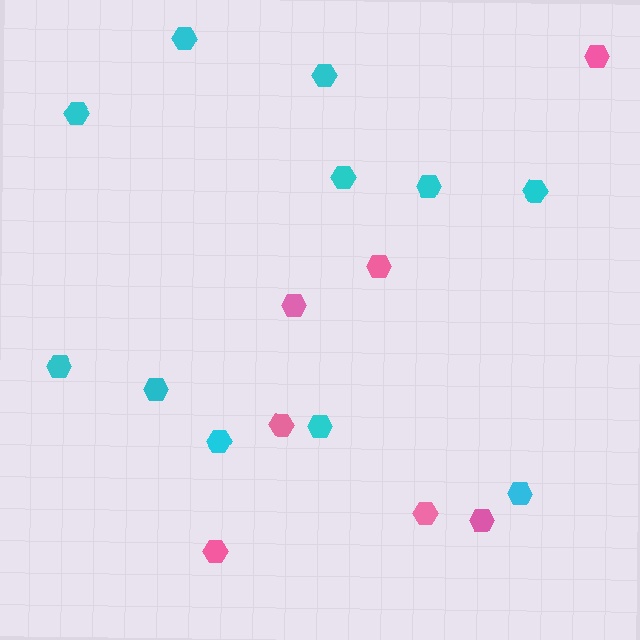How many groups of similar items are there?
There are 2 groups: one group of pink hexagons (7) and one group of cyan hexagons (11).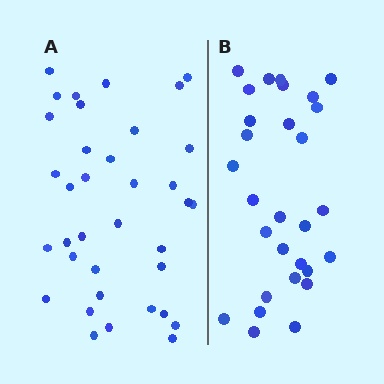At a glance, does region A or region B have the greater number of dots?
Region A (the left region) has more dots.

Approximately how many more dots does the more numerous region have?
Region A has roughly 8 or so more dots than region B.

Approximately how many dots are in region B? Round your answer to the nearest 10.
About 30 dots. (The exact count is 29, which rounds to 30.)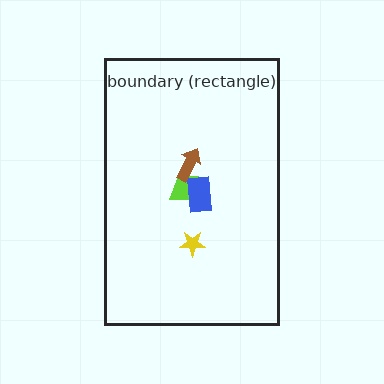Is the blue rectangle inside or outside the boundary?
Inside.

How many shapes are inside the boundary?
4 inside, 0 outside.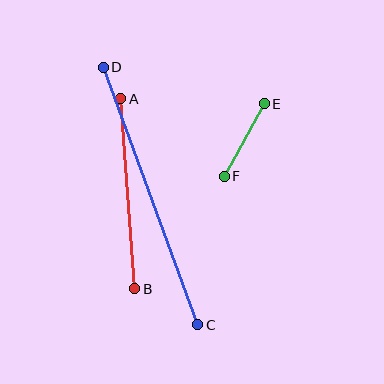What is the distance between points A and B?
The distance is approximately 190 pixels.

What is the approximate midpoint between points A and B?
The midpoint is at approximately (128, 194) pixels.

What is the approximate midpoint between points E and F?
The midpoint is at approximately (244, 140) pixels.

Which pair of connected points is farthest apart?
Points C and D are farthest apart.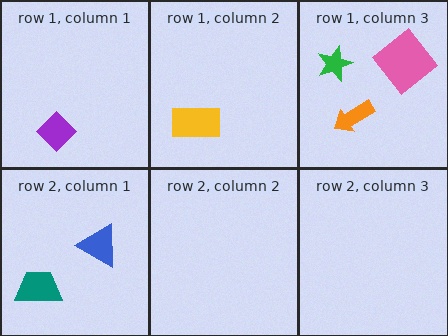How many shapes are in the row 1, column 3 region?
3.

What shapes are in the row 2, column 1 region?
The blue triangle, the teal trapezoid.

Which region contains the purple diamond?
The row 1, column 1 region.